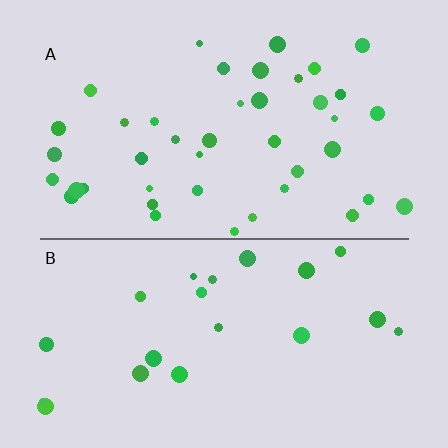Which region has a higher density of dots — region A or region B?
A (the top).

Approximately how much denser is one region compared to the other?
Approximately 1.9× — region A over region B.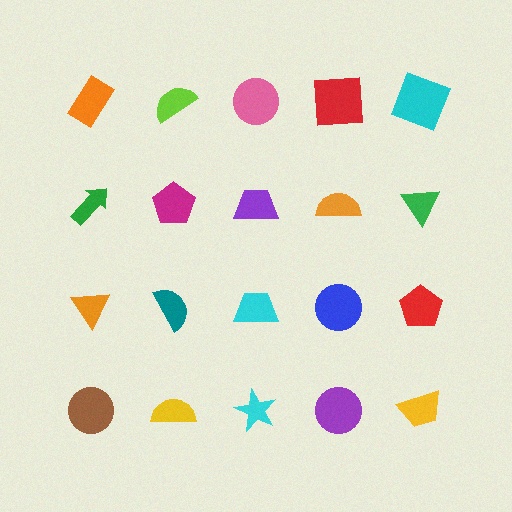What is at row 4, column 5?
A yellow trapezoid.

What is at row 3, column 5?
A red pentagon.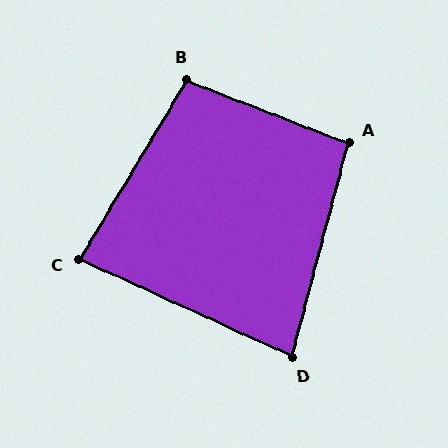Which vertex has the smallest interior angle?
D, at approximately 81 degrees.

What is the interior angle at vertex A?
Approximately 96 degrees (obtuse).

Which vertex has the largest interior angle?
B, at approximately 99 degrees.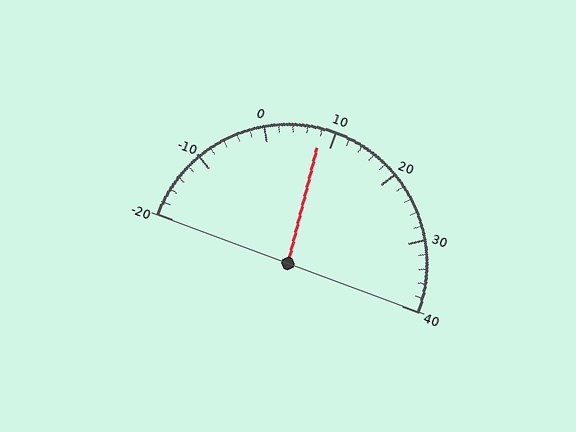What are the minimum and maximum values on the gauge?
The gauge ranges from -20 to 40.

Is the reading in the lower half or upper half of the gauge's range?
The reading is in the lower half of the range (-20 to 40).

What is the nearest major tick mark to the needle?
The nearest major tick mark is 10.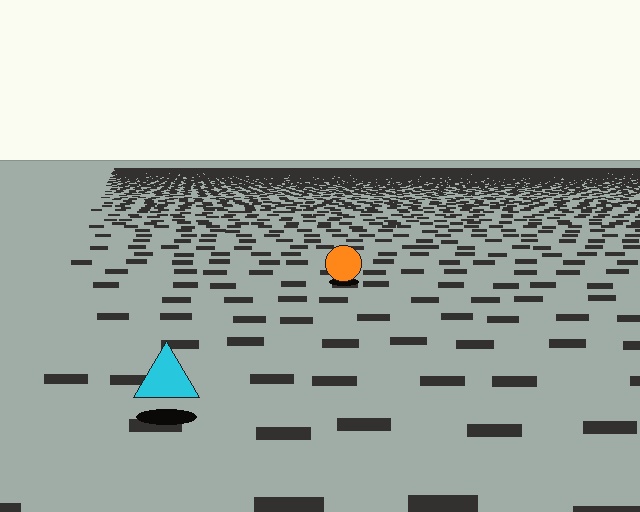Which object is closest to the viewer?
The cyan triangle is closest. The texture marks near it are larger and more spread out.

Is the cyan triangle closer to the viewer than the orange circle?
Yes. The cyan triangle is closer — you can tell from the texture gradient: the ground texture is coarser near it.